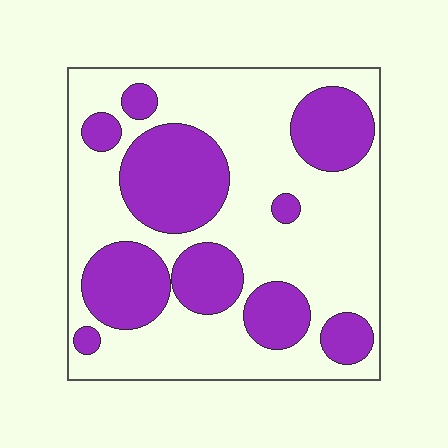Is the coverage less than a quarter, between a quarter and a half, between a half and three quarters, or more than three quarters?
Between a quarter and a half.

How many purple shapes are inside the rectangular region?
10.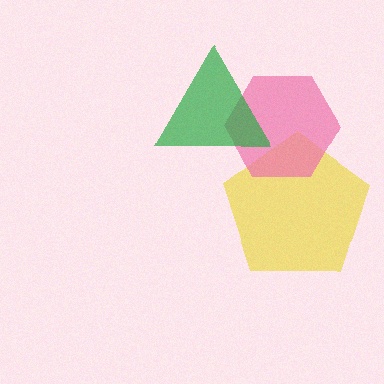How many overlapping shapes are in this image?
There are 3 overlapping shapes in the image.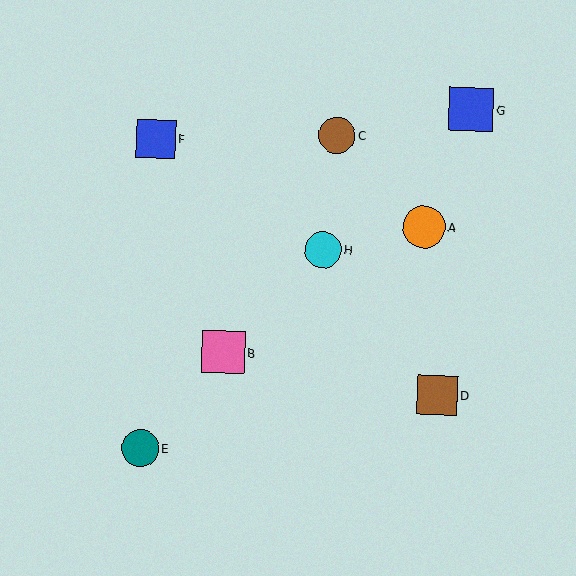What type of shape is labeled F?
Shape F is a blue square.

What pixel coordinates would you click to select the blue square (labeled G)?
Click at (471, 109) to select the blue square G.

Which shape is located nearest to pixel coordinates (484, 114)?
The blue square (labeled G) at (471, 109) is nearest to that location.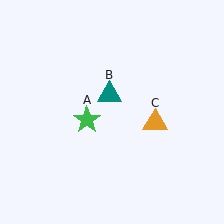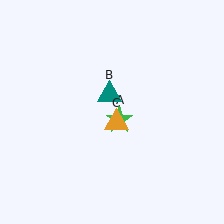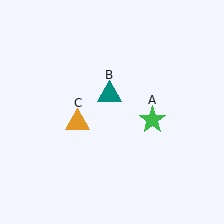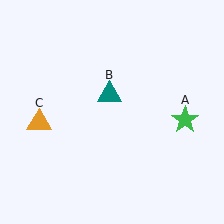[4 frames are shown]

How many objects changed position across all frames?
2 objects changed position: green star (object A), orange triangle (object C).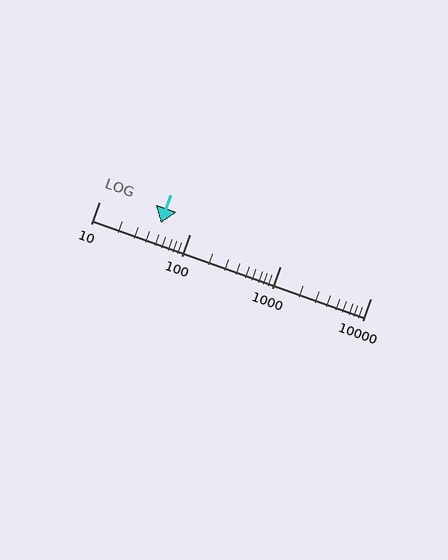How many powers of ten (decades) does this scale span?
The scale spans 3 decades, from 10 to 10000.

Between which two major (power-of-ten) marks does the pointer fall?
The pointer is between 10 and 100.